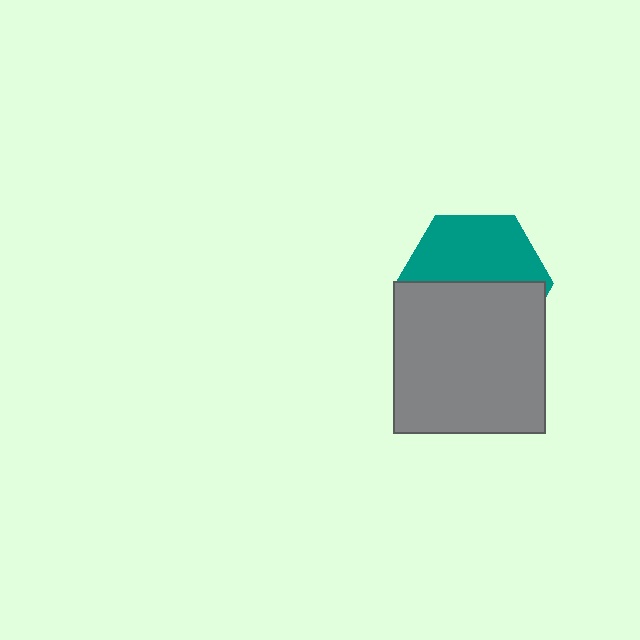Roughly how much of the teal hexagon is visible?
About half of it is visible (roughly 49%).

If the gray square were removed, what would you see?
You would see the complete teal hexagon.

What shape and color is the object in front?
The object in front is a gray square.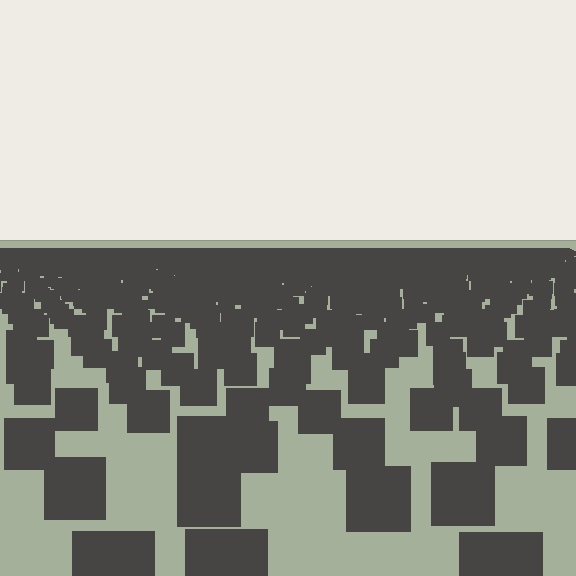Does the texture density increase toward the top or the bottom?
Density increases toward the top.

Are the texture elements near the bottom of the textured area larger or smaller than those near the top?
Larger. Near the bottom, elements are closer to the viewer and appear at a bigger on-screen size.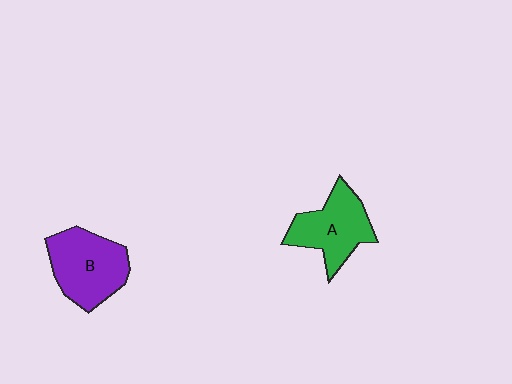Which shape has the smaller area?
Shape A (green).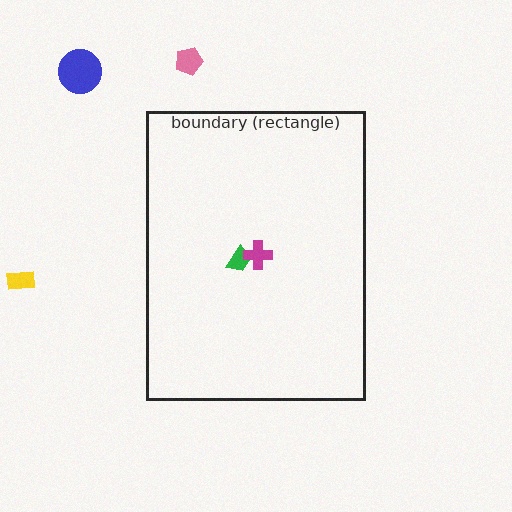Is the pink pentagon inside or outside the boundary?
Outside.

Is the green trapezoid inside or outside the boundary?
Inside.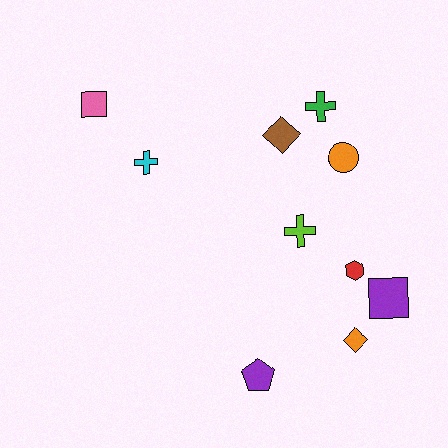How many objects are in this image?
There are 10 objects.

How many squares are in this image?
There are 2 squares.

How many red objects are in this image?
There is 1 red object.